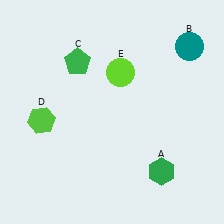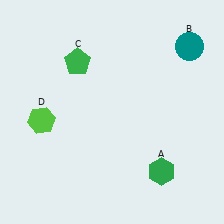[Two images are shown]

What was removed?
The lime circle (E) was removed in Image 2.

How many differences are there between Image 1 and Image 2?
There is 1 difference between the two images.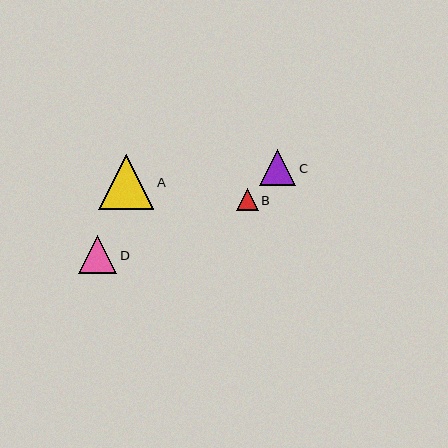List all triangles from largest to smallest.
From largest to smallest: A, D, C, B.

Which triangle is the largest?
Triangle A is the largest with a size of approximately 55 pixels.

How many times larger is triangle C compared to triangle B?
Triangle C is approximately 1.6 times the size of triangle B.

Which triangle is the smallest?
Triangle B is the smallest with a size of approximately 22 pixels.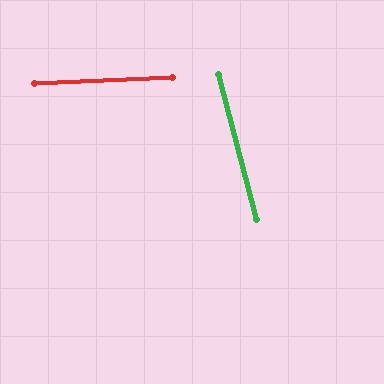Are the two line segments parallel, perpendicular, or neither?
Neither parallel nor perpendicular — they differ by about 78°.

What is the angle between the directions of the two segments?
Approximately 78 degrees.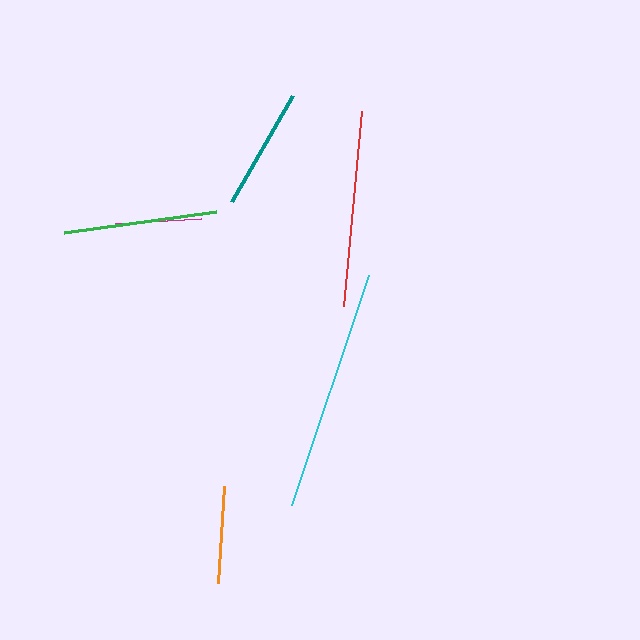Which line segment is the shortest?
The magenta line is the shortest at approximately 86 pixels.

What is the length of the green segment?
The green segment is approximately 153 pixels long.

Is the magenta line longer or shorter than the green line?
The green line is longer than the magenta line.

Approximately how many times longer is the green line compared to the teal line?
The green line is approximately 1.3 times the length of the teal line.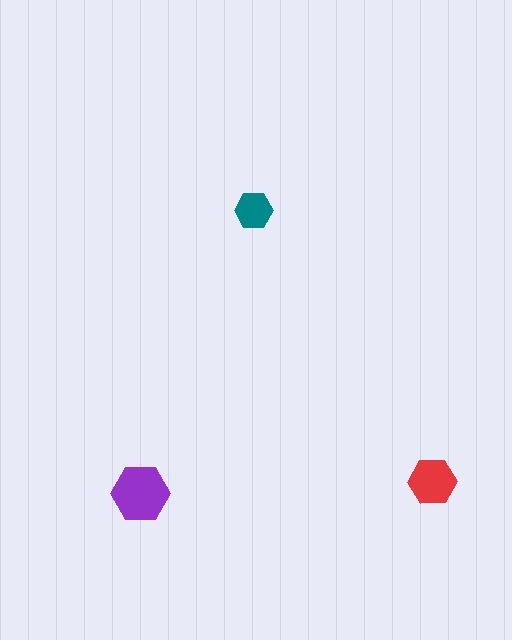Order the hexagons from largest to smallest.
the purple one, the red one, the teal one.